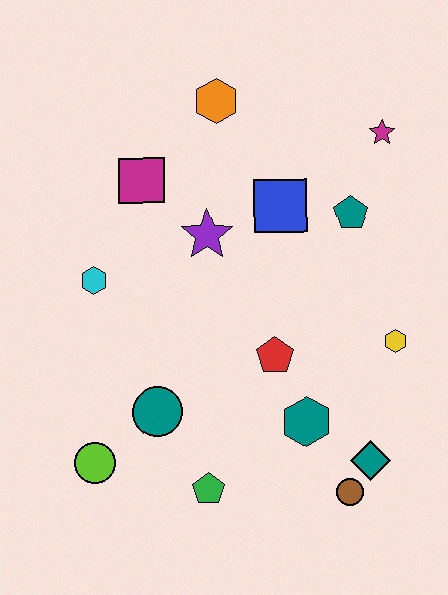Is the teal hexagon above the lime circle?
Yes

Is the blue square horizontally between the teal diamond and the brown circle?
No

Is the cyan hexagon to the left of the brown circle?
Yes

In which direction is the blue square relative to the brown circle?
The blue square is above the brown circle.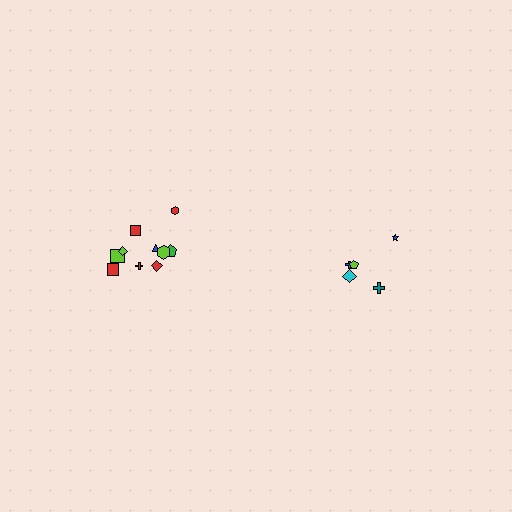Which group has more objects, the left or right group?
The left group.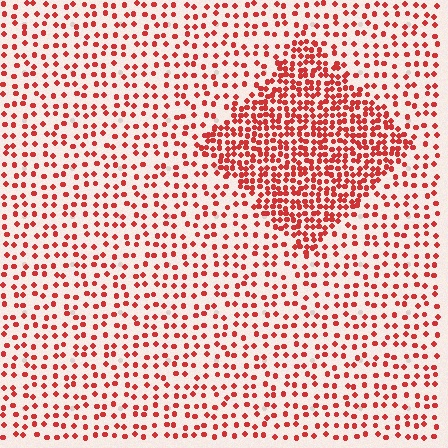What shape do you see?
I see a diamond.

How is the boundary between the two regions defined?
The boundary is defined by a change in element density (approximately 2.3x ratio). All elements are the same color, size, and shape.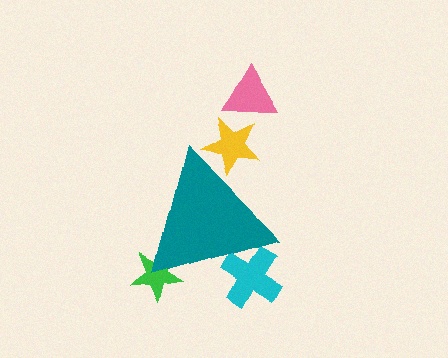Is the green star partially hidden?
Yes, the green star is partially hidden behind the teal triangle.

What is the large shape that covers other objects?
A teal triangle.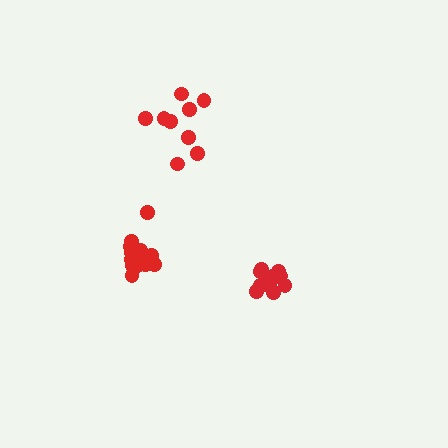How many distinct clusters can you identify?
There are 3 distinct clusters.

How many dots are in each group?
Group 1: 12 dots, Group 2: 15 dots, Group 3: 9 dots (36 total).